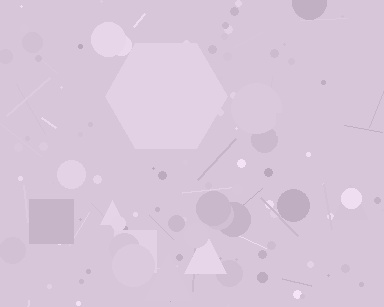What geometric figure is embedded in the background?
A hexagon is embedded in the background.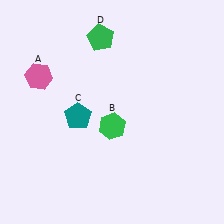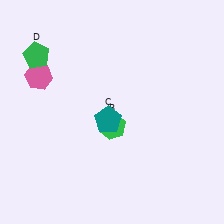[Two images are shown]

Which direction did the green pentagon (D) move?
The green pentagon (D) moved left.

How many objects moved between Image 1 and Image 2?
2 objects moved between the two images.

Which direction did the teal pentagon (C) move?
The teal pentagon (C) moved right.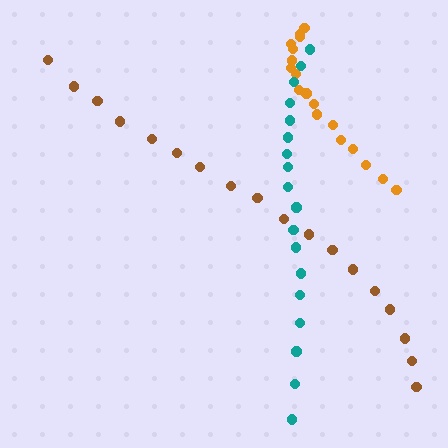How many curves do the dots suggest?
There are 3 distinct paths.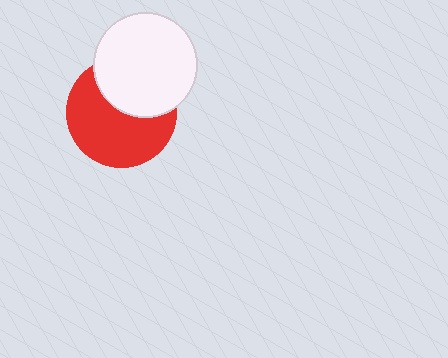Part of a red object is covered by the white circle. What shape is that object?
It is a circle.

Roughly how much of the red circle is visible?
About half of it is visible (roughly 62%).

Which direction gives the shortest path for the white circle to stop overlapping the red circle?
Moving up gives the shortest separation.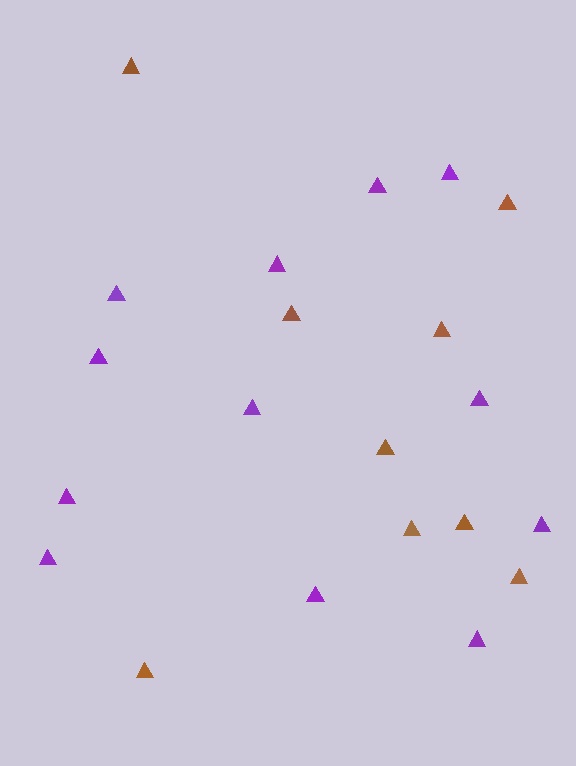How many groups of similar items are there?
There are 2 groups: one group of brown triangles (9) and one group of purple triangles (12).